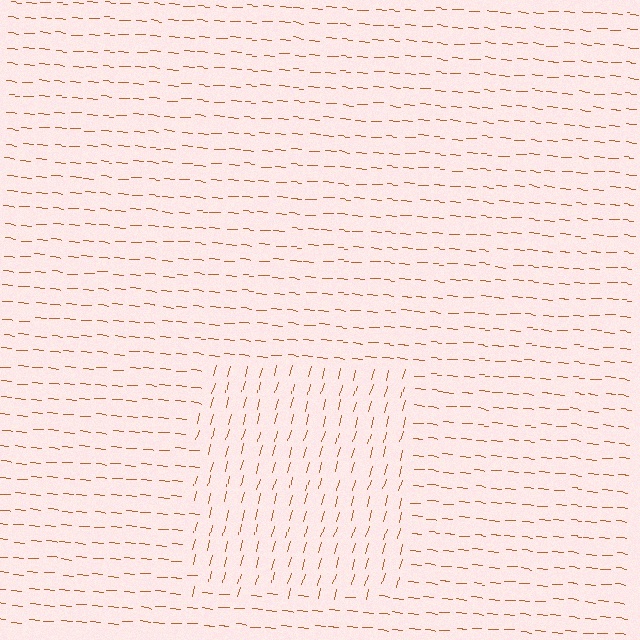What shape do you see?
I see a rectangle.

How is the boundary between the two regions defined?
The boundary is defined purely by a change in line orientation (approximately 80 degrees difference). All lines are the same color and thickness.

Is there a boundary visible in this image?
Yes, there is a texture boundary formed by a change in line orientation.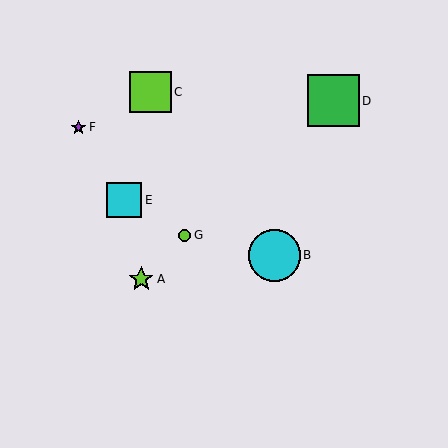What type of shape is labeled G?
Shape G is a lime circle.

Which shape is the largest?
The cyan circle (labeled B) is the largest.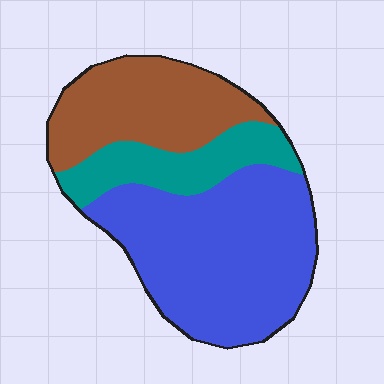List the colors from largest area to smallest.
From largest to smallest: blue, brown, teal.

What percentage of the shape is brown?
Brown covers roughly 30% of the shape.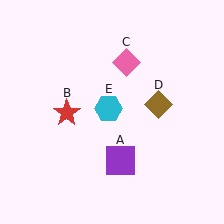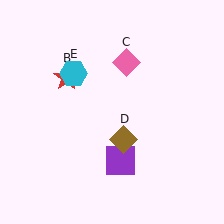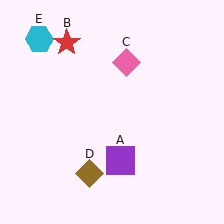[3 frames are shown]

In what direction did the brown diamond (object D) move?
The brown diamond (object D) moved down and to the left.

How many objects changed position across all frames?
3 objects changed position: red star (object B), brown diamond (object D), cyan hexagon (object E).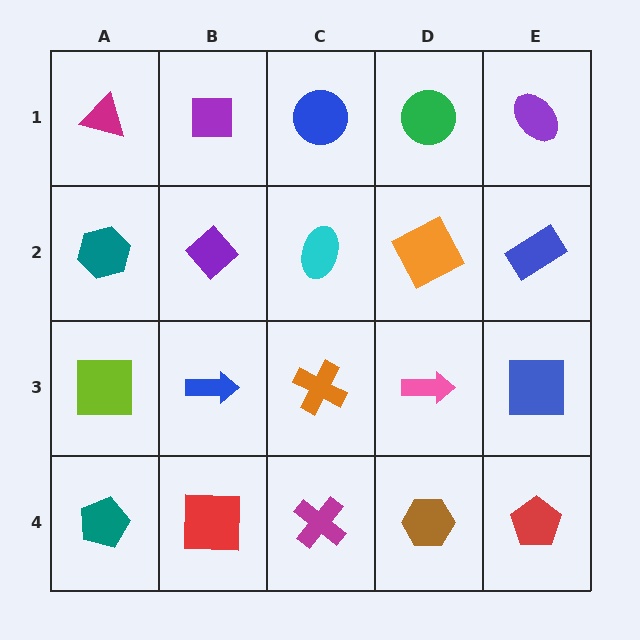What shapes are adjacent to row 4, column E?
A blue square (row 3, column E), a brown hexagon (row 4, column D).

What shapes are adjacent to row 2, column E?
A purple ellipse (row 1, column E), a blue square (row 3, column E), an orange square (row 2, column D).